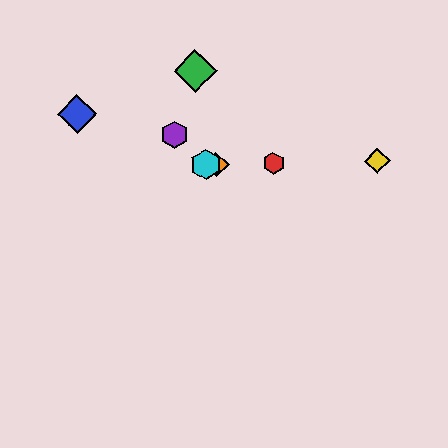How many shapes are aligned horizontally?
4 shapes (the red hexagon, the yellow diamond, the orange diamond, the cyan hexagon) are aligned horizontally.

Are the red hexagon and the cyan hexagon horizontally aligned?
Yes, both are at y≈163.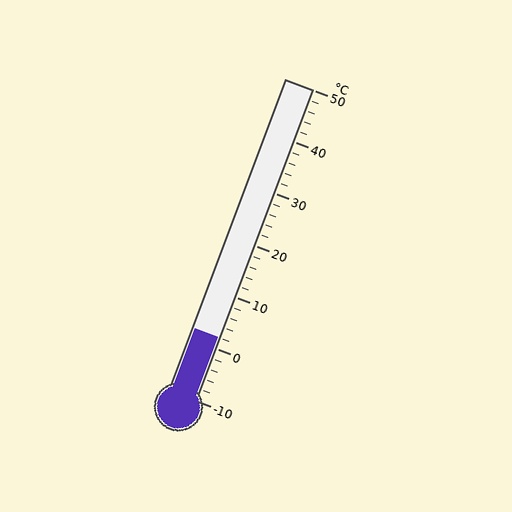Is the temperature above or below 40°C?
The temperature is below 40°C.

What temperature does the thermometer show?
The thermometer shows approximately 2°C.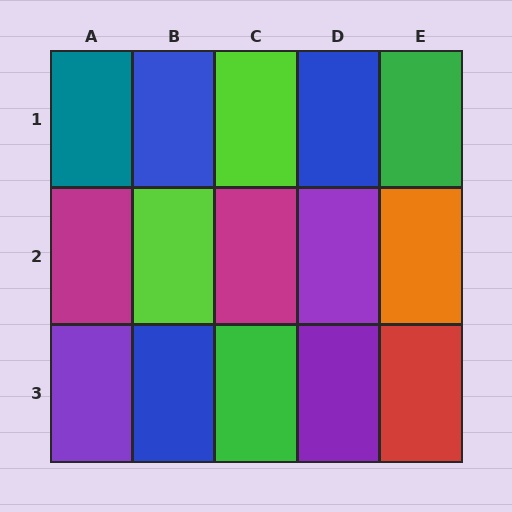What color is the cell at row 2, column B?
Lime.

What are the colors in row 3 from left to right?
Purple, blue, green, purple, red.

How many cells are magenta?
2 cells are magenta.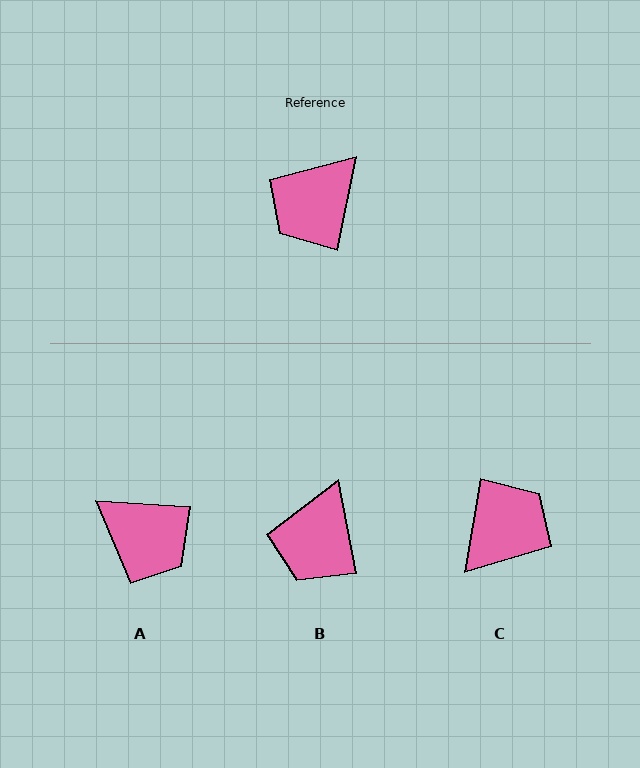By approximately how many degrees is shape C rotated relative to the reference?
Approximately 178 degrees clockwise.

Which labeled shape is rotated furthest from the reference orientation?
C, about 178 degrees away.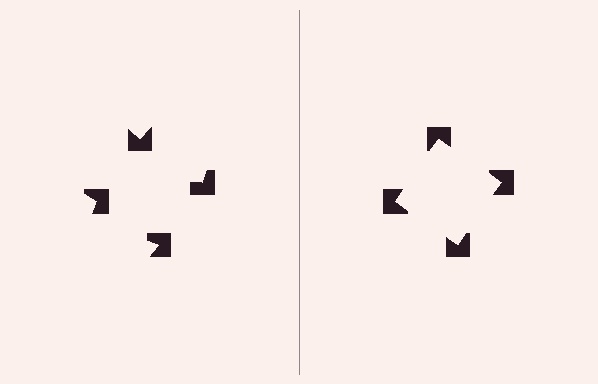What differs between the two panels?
The notched squares are positioned identically on both sides; only the wedge orientations differ. On the right they align to a square; on the left they are misaligned.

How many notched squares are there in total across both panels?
8 — 4 on each side.